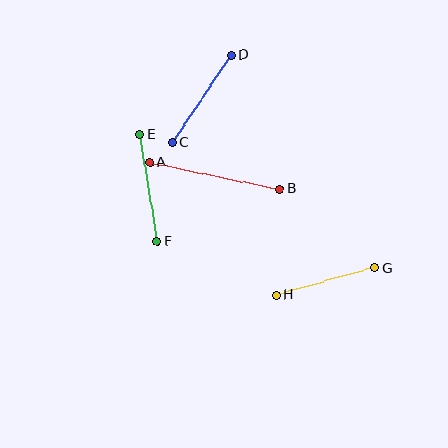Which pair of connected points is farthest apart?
Points A and B are farthest apart.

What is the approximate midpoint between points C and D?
The midpoint is at approximately (202, 99) pixels.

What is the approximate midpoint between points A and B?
The midpoint is at approximately (215, 176) pixels.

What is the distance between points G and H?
The distance is approximately 102 pixels.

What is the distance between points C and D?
The distance is approximately 105 pixels.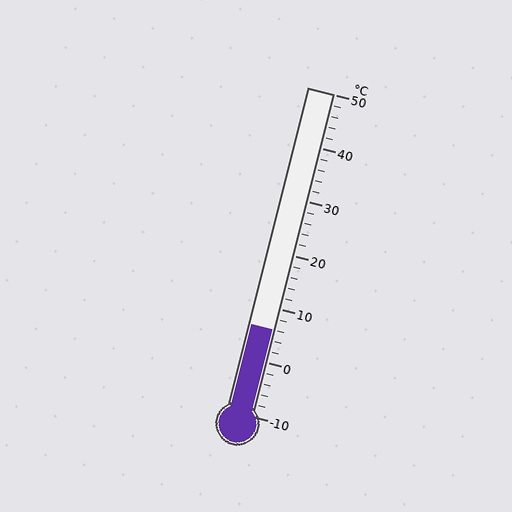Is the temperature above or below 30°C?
The temperature is below 30°C.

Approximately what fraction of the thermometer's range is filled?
The thermometer is filled to approximately 25% of its range.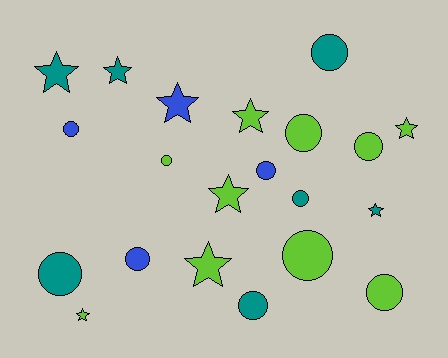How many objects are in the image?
There are 21 objects.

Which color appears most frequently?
Lime, with 10 objects.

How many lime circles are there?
There are 5 lime circles.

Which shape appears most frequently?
Circle, with 12 objects.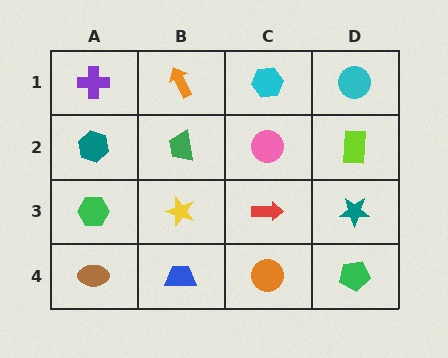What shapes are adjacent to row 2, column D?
A cyan circle (row 1, column D), a teal star (row 3, column D), a pink circle (row 2, column C).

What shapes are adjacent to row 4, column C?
A red arrow (row 3, column C), a blue trapezoid (row 4, column B), a green pentagon (row 4, column D).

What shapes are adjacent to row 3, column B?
A green trapezoid (row 2, column B), a blue trapezoid (row 4, column B), a green hexagon (row 3, column A), a red arrow (row 3, column C).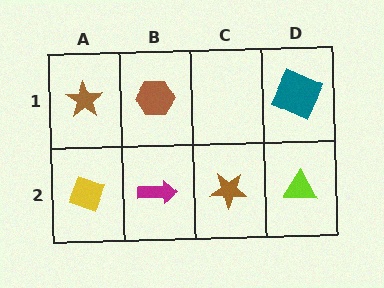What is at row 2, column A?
A yellow diamond.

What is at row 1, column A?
A brown star.